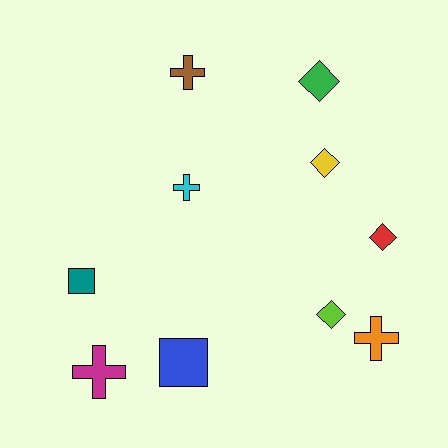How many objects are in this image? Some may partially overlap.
There are 10 objects.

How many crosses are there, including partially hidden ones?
There are 4 crosses.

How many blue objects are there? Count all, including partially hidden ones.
There is 1 blue object.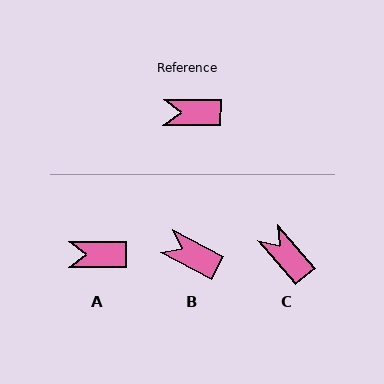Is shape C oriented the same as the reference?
No, it is off by about 49 degrees.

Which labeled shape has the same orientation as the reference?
A.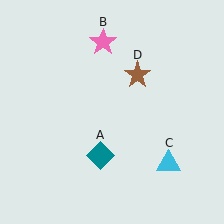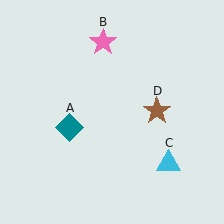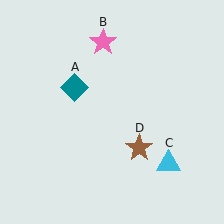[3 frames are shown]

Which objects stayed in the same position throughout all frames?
Pink star (object B) and cyan triangle (object C) remained stationary.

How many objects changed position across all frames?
2 objects changed position: teal diamond (object A), brown star (object D).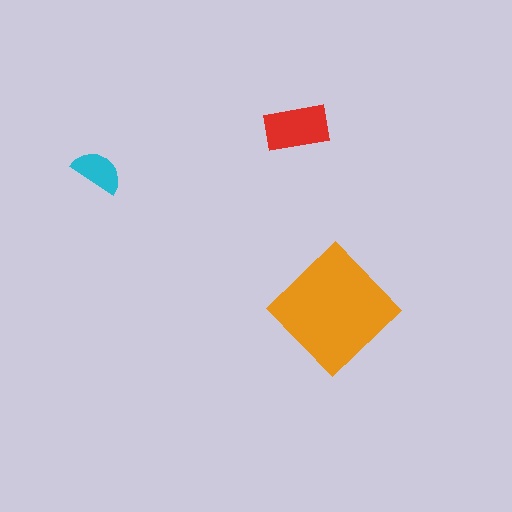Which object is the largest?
The orange diamond.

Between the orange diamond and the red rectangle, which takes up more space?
The orange diamond.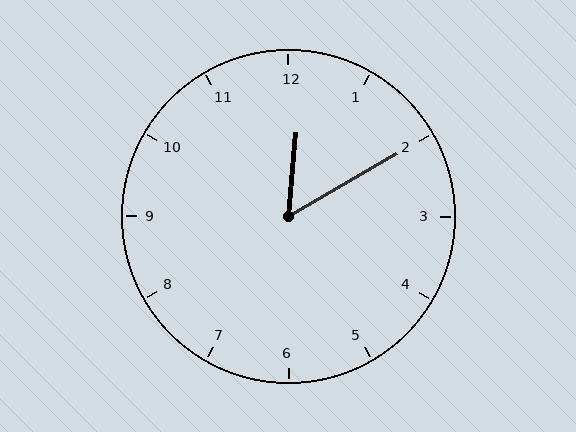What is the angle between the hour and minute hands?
Approximately 55 degrees.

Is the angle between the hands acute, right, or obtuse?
It is acute.